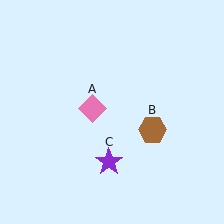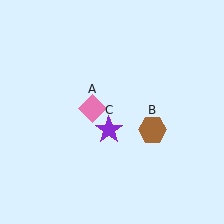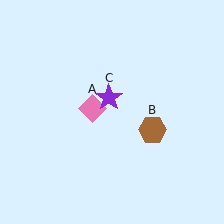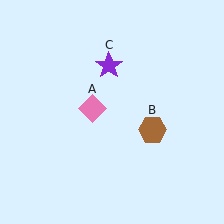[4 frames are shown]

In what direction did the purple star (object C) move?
The purple star (object C) moved up.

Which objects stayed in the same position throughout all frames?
Pink diamond (object A) and brown hexagon (object B) remained stationary.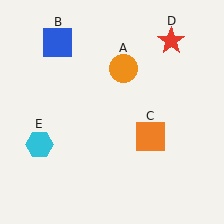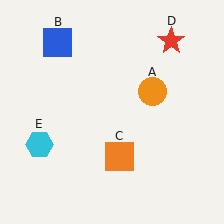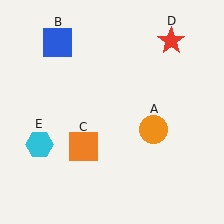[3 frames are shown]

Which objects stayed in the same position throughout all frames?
Blue square (object B) and red star (object D) and cyan hexagon (object E) remained stationary.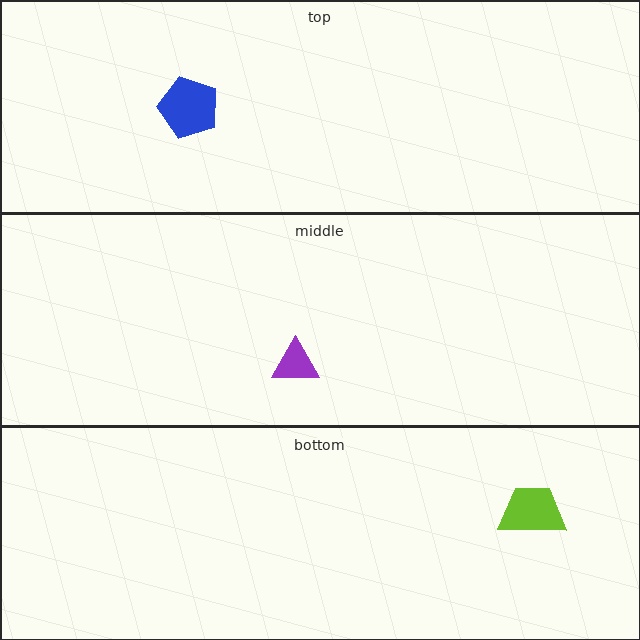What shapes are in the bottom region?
The lime trapezoid.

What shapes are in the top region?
The blue pentagon.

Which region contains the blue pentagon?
The top region.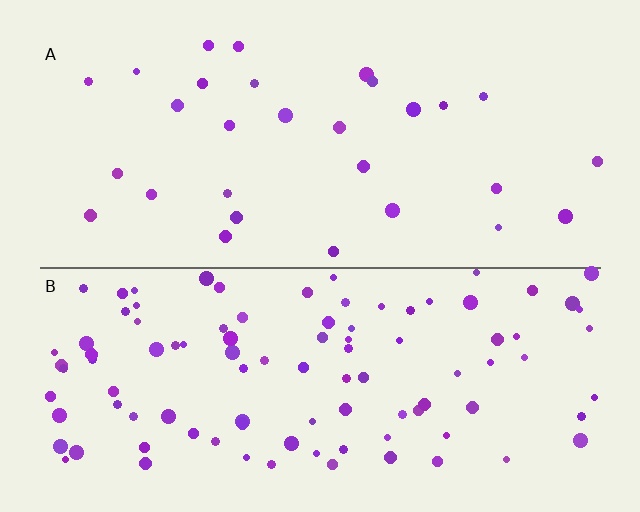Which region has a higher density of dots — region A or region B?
B (the bottom).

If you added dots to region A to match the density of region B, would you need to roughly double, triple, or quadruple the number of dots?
Approximately triple.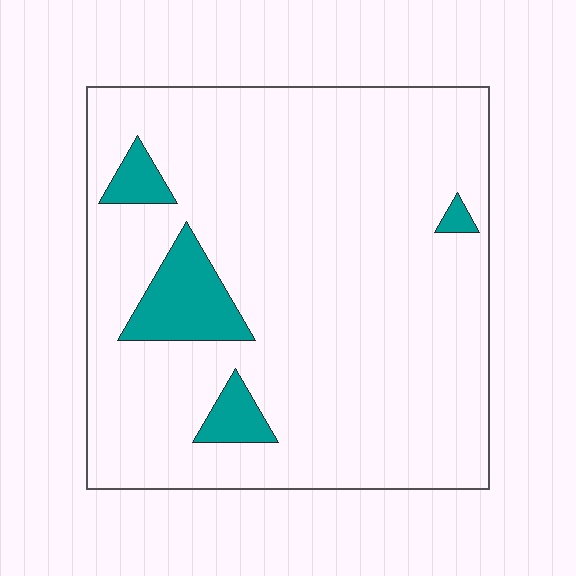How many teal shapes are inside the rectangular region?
4.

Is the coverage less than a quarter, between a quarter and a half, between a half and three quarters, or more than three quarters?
Less than a quarter.